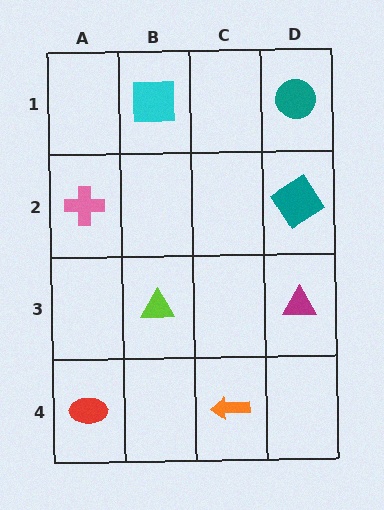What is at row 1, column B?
A cyan square.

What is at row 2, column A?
A pink cross.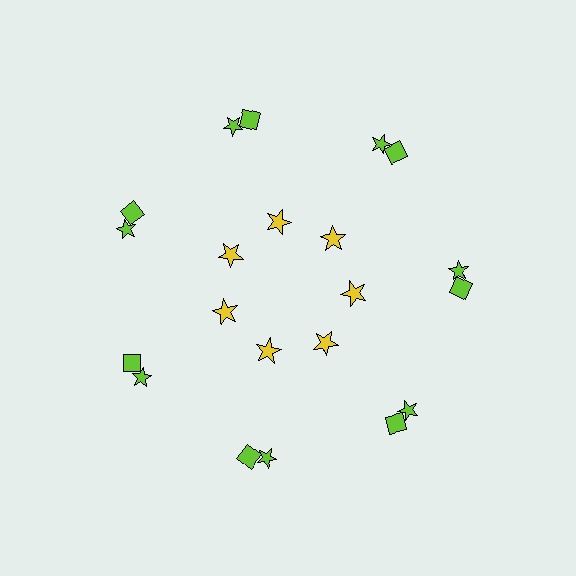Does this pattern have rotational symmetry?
Yes, this pattern has 7-fold rotational symmetry. It looks the same after rotating 51 degrees around the center.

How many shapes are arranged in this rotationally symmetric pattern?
There are 21 shapes, arranged in 7 groups of 3.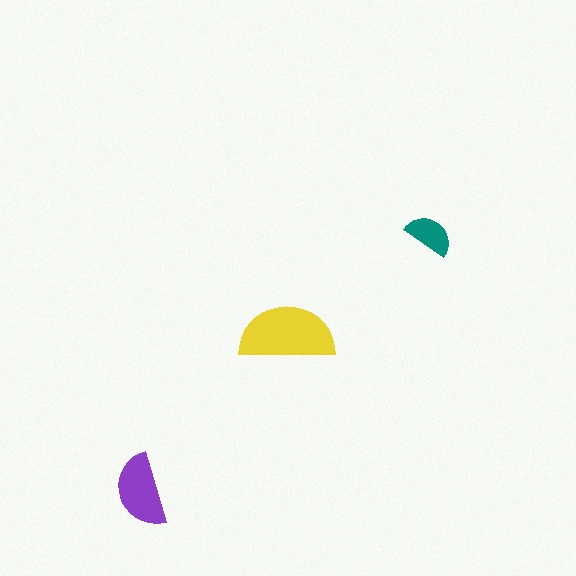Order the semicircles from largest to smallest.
the yellow one, the purple one, the teal one.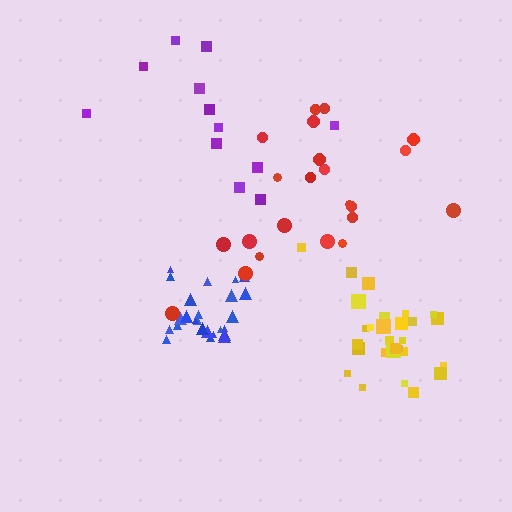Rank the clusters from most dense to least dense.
blue, yellow, red, purple.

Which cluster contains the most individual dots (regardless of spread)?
Blue (28).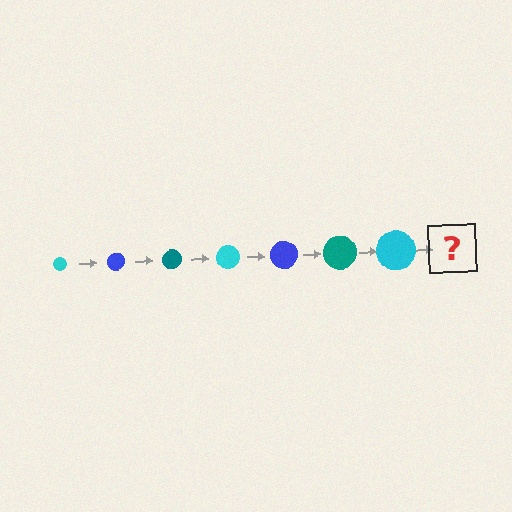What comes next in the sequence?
The next element should be a blue circle, larger than the previous one.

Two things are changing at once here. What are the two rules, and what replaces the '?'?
The two rules are that the circle grows larger each step and the color cycles through cyan, blue, and teal. The '?' should be a blue circle, larger than the previous one.